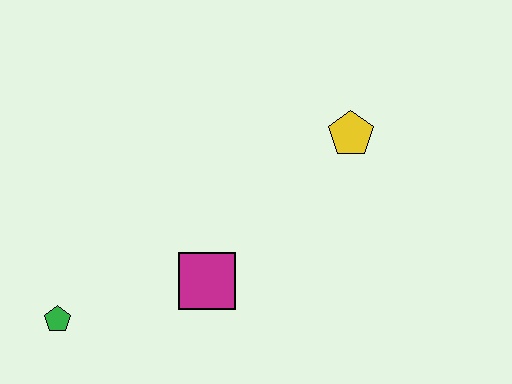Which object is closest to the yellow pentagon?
The magenta square is closest to the yellow pentagon.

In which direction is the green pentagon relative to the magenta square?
The green pentagon is to the left of the magenta square.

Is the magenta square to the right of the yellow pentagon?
No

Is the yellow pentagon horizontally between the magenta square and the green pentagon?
No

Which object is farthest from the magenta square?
The yellow pentagon is farthest from the magenta square.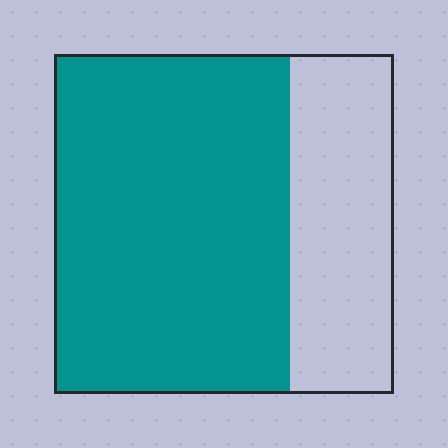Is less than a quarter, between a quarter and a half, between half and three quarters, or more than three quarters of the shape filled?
Between half and three quarters.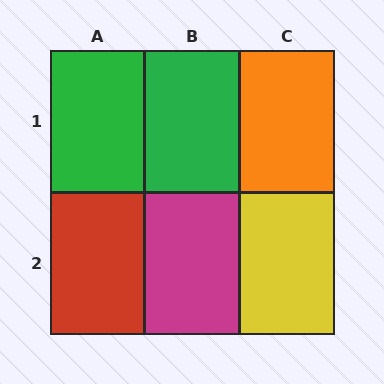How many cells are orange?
1 cell is orange.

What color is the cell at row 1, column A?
Green.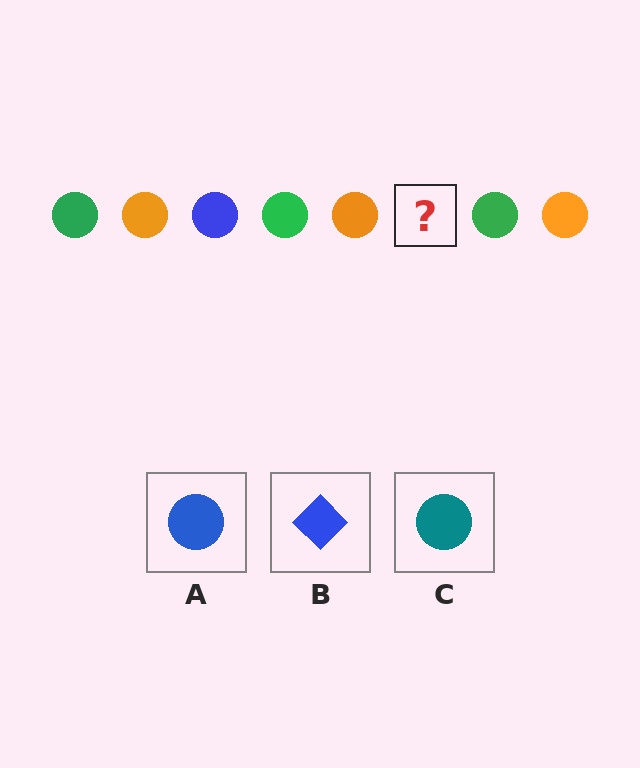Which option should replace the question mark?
Option A.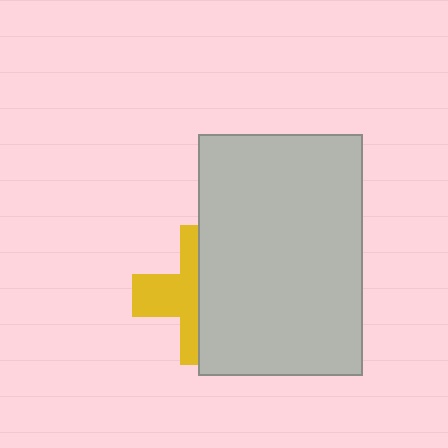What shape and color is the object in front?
The object in front is a light gray rectangle.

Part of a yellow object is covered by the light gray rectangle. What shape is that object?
It is a cross.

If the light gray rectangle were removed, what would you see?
You would see the complete yellow cross.